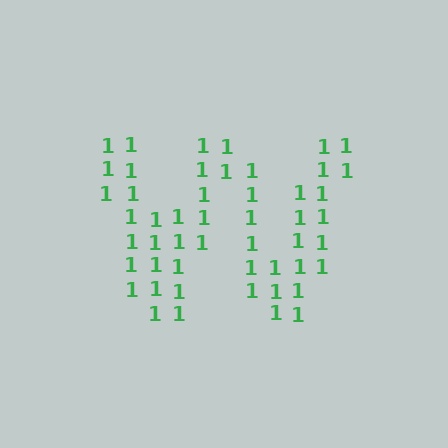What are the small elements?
The small elements are digit 1's.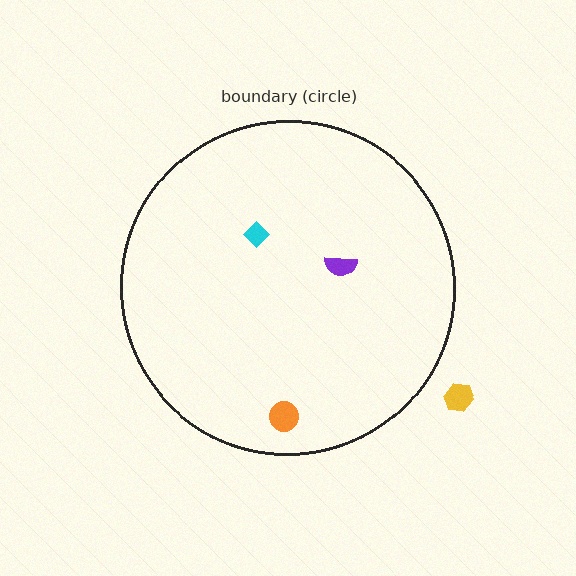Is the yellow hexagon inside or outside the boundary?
Outside.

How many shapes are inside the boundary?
3 inside, 1 outside.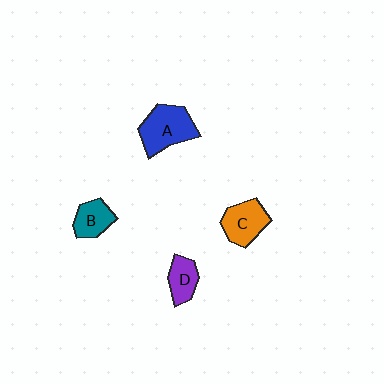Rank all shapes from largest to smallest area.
From largest to smallest: A (blue), C (orange), B (teal), D (purple).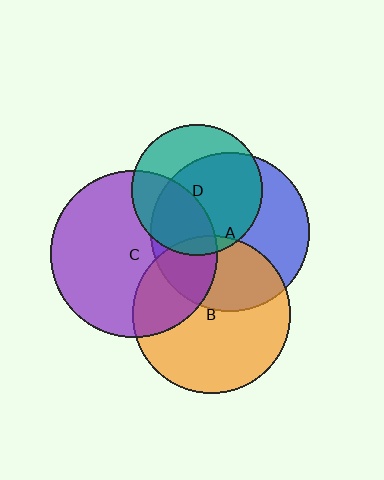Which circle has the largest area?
Circle C (purple).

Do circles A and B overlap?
Yes.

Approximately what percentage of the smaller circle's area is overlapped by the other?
Approximately 35%.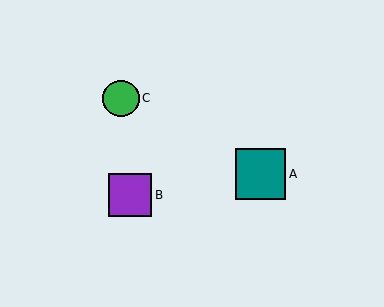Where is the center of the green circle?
The center of the green circle is at (121, 98).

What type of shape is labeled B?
Shape B is a purple square.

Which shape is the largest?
The teal square (labeled A) is the largest.